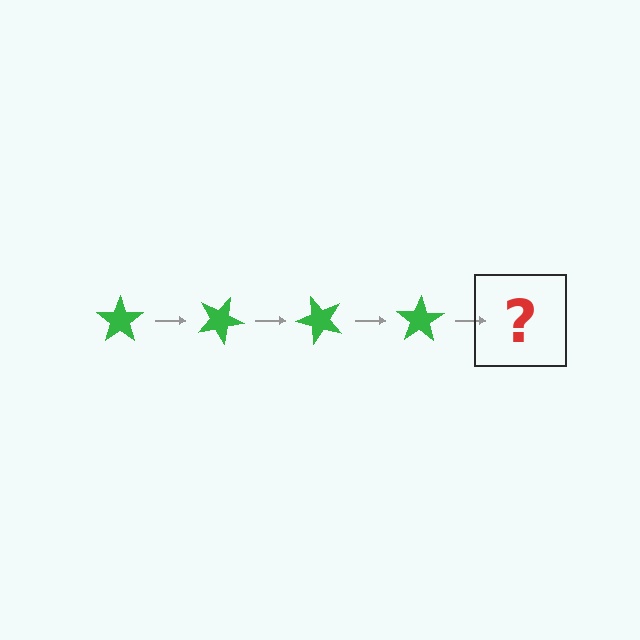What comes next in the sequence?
The next element should be a green star rotated 100 degrees.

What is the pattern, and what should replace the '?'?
The pattern is that the star rotates 25 degrees each step. The '?' should be a green star rotated 100 degrees.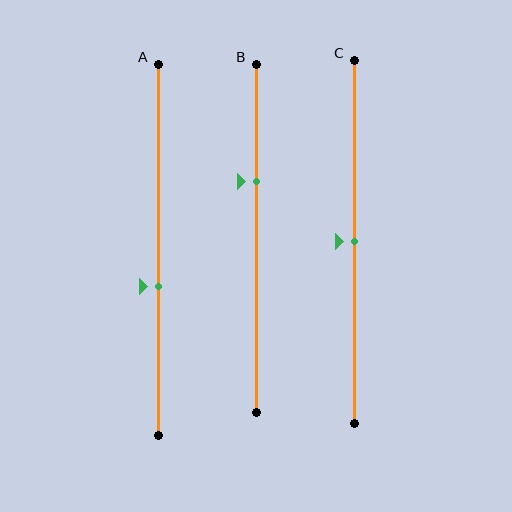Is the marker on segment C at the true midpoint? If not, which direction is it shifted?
Yes, the marker on segment C is at the true midpoint.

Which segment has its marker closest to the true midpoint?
Segment C has its marker closest to the true midpoint.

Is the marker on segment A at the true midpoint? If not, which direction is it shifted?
No, the marker on segment A is shifted downward by about 10% of the segment length.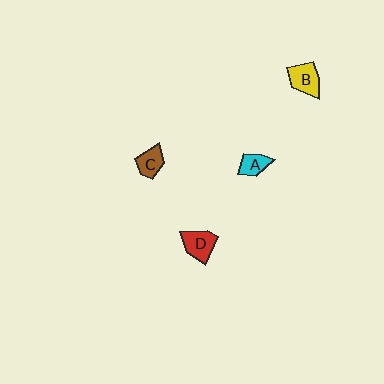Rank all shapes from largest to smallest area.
From largest to smallest: B (yellow), D (red), C (brown), A (cyan).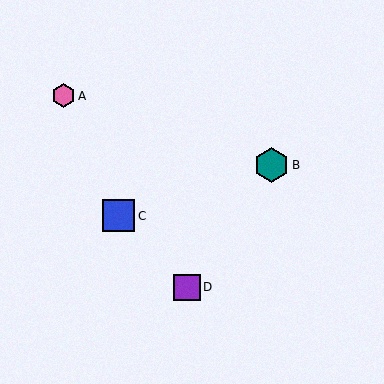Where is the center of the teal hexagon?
The center of the teal hexagon is at (271, 165).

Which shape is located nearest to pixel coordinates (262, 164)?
The teal hexagon (labeled B) at (271, 165) is nearest to that location.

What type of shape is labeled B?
Shape B is a teal hexagon.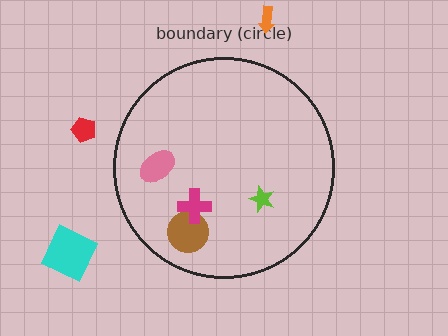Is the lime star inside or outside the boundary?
Inside.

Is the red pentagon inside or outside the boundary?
Outside.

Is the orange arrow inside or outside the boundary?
Outside.